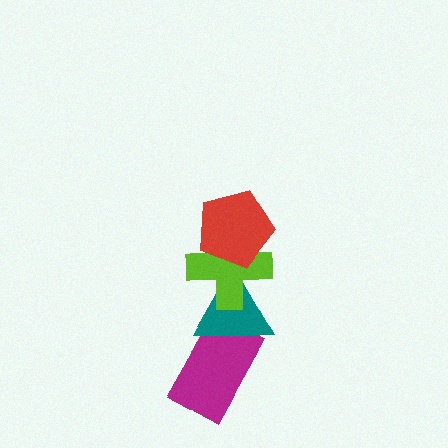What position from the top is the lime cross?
The lime cross is 2nd from the top.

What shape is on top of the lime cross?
The red pentagon is on top of the lime cross.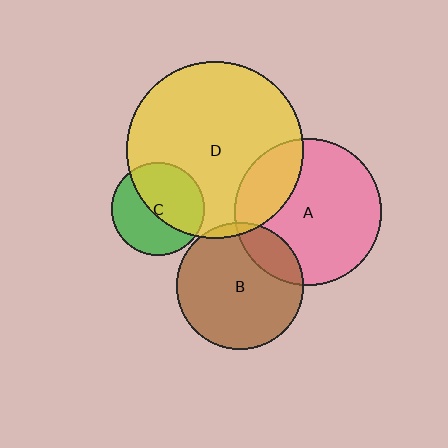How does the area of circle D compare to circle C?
Approximately 3.6 times.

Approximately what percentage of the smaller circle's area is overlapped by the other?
Approximately 25%.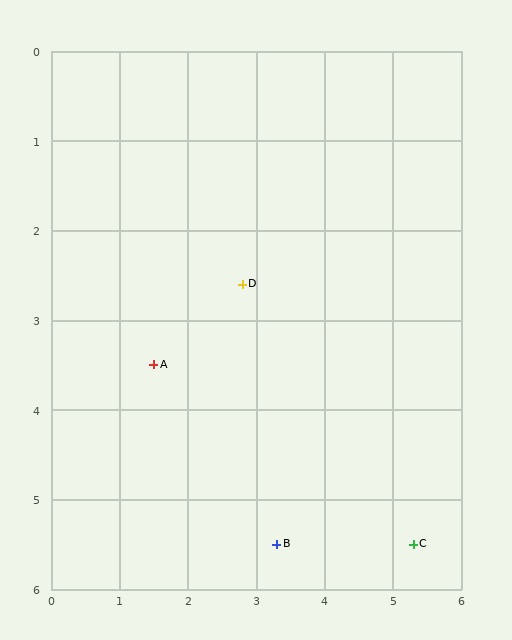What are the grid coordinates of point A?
Point A is at approximately (1.5, 3.5).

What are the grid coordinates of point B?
Point B is at approximately (3.3, 5.5).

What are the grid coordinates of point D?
Point D is at approximately (2.8, 2.6).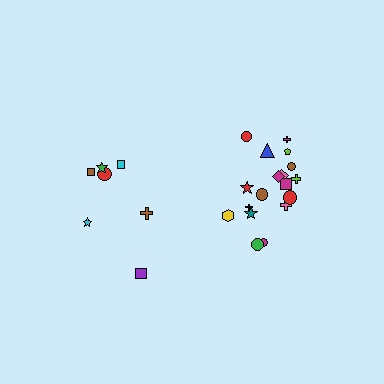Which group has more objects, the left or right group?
The right group.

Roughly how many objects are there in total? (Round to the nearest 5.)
Roughly 25 objects in total.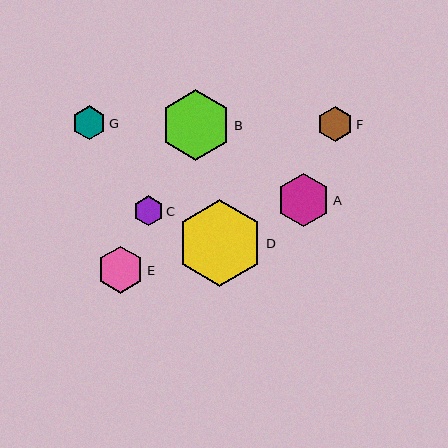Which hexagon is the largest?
Hexagon D is the largest with a size of approximately 86 pixels.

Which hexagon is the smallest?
Hexagon C is the smallest with a size of approximately 30 pixels.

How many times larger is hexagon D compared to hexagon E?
Hexagon D is approximately 1.8 times the size of hexagon E.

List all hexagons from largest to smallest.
From largest to smallest: D, B, A, E, F, G, C.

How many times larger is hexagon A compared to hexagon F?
Hexagon A is approximately 1.5 times the size of hexagon F.